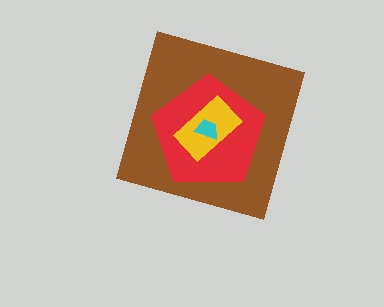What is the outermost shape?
The brown diamond.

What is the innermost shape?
The cyan trapezoid.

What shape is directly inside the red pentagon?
The yellow rectangle.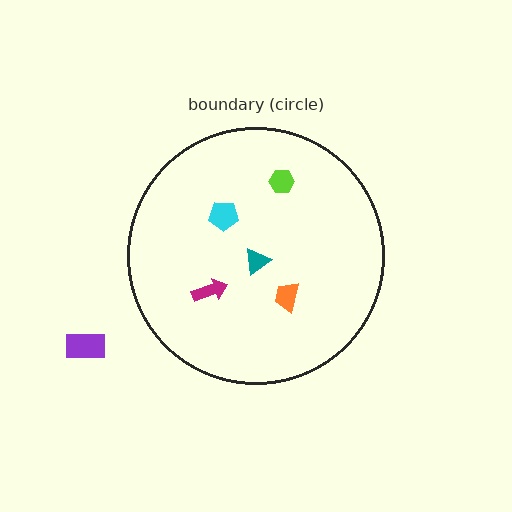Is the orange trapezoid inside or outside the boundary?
Inside.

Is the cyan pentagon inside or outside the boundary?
Inside.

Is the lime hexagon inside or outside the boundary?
Inside.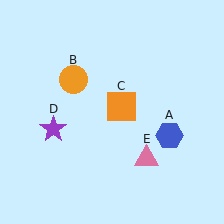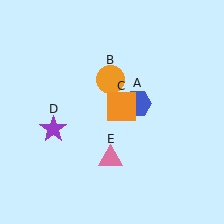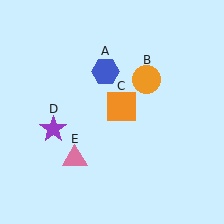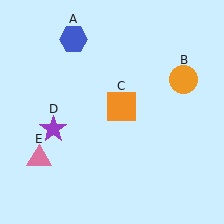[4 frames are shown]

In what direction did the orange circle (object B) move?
The orange circle (object B) moved right.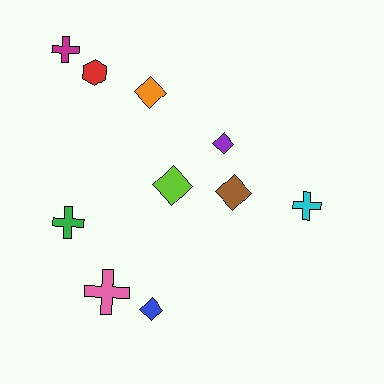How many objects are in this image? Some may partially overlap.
There are 10 objects.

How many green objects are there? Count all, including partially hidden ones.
There is 1 green object.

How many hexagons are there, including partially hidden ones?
There is 1 hexagon.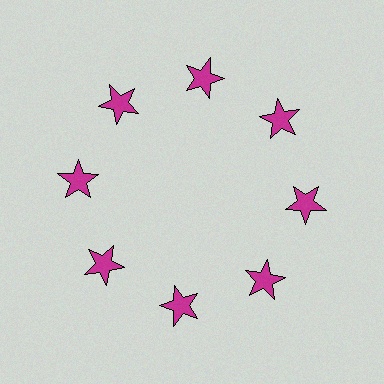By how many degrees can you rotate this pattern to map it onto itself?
The pattern maps onto itself every 45 degrees of rotation.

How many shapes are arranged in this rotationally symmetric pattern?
There are 8 shapes, arranged in 8 groups of 1.